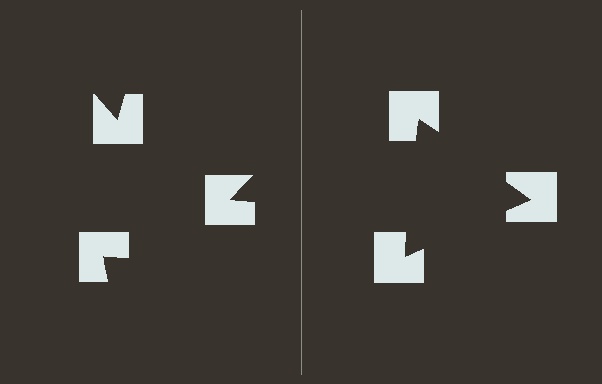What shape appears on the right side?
An illusory triangle.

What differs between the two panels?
The notched squares are positioned identically on both sides; only the wedge orientations differ. On the right they align to a triangle; on the left they are misaligned.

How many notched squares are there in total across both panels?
6 — 3 on each side.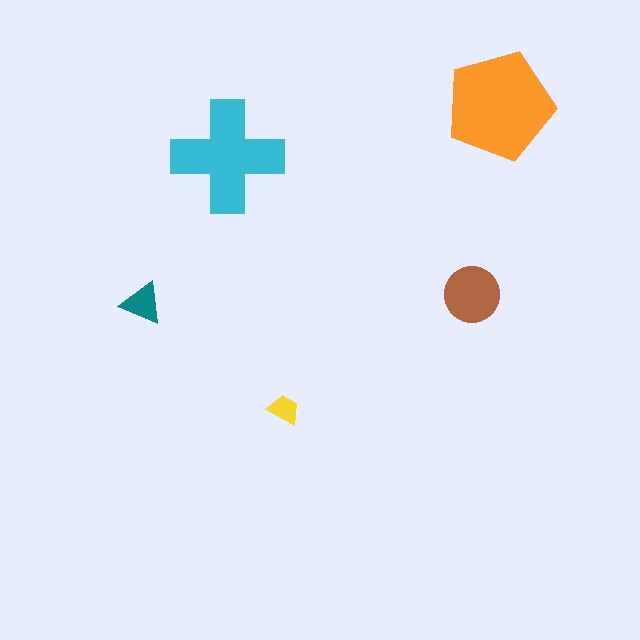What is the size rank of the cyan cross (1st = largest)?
2nd.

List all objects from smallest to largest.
The yellow trapezoid, the teal triangle, the brown circle, the cyan cross, the orange pentagon.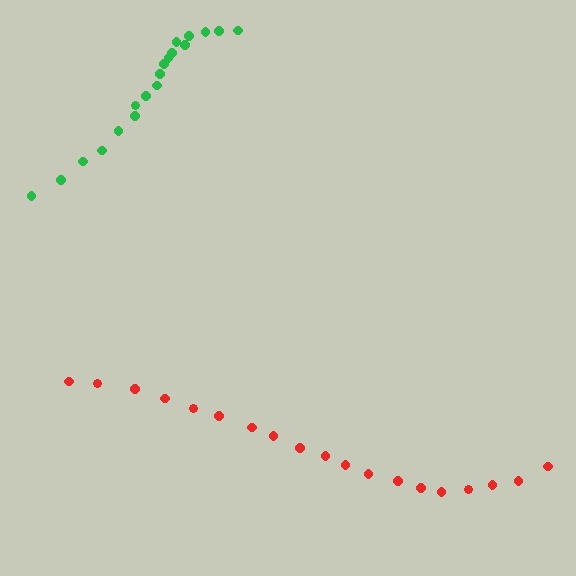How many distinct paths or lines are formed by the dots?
There are 2 distinct paths.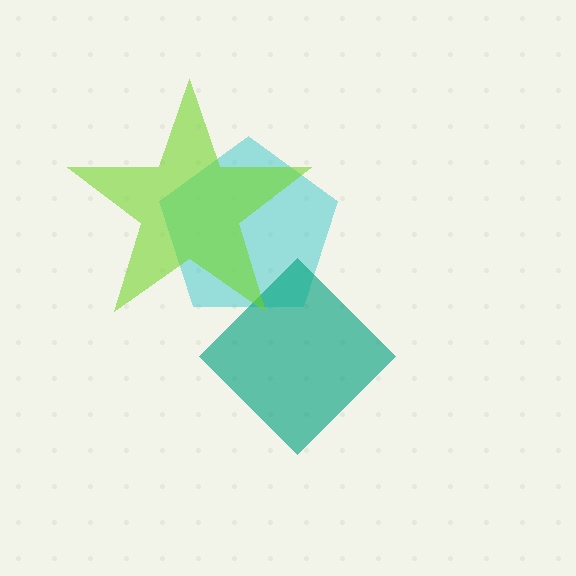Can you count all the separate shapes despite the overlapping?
Yes, there are 3 separate shapes.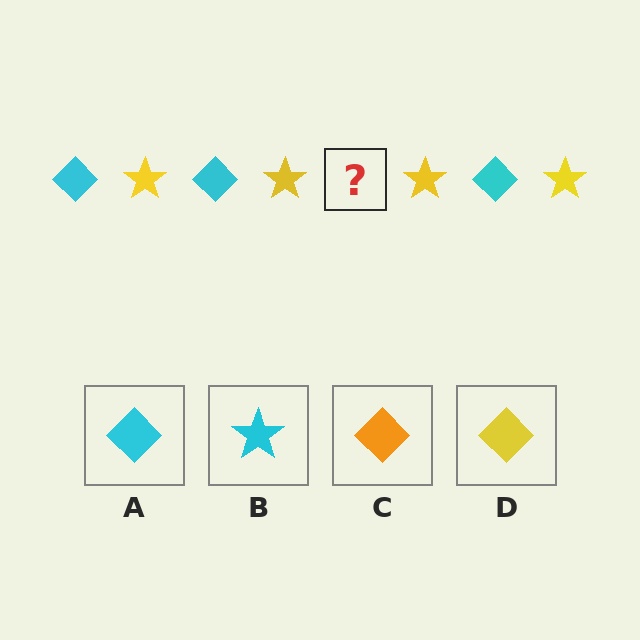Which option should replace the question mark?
Option A.